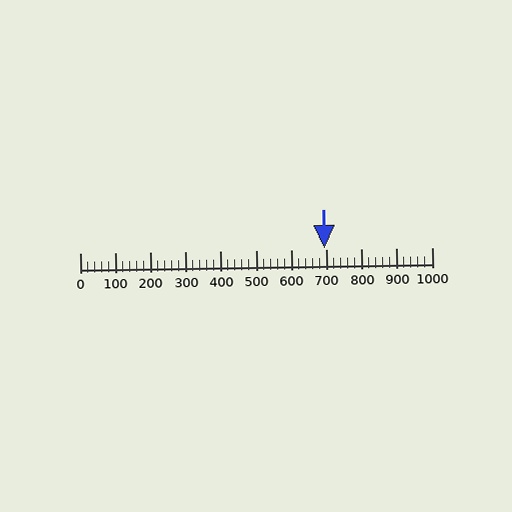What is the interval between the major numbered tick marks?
The major tick marks are spaced 100 units apart.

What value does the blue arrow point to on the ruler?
The blue arrow points to approximately 694.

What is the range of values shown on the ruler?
The ruler shows values from 0 to 1000.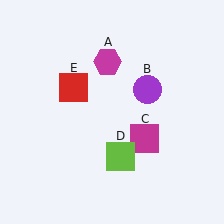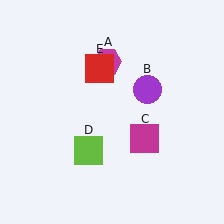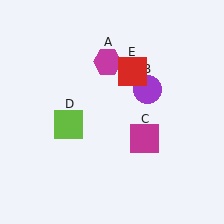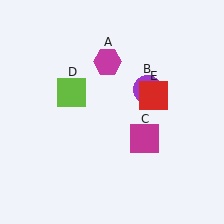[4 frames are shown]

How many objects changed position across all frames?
2 objects changed position: lime square (object D), red square (object E).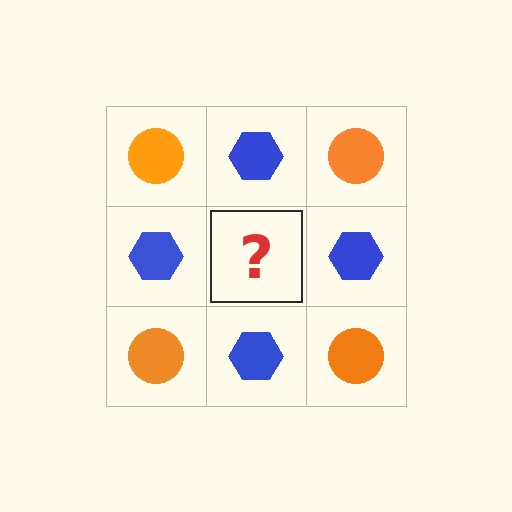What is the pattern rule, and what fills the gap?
The rule is that it alternates orange circle and blue hexagon in a checkerboard pattern. The gap should be filled with an orange circle.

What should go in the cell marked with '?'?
The missing cell should contain an orange circle.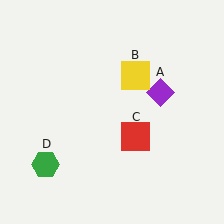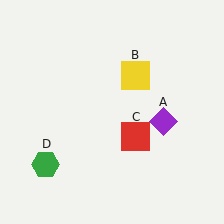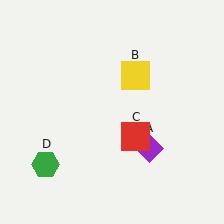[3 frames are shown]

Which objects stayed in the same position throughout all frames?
Yellow square (object B) and red square (object C) and green hexagon (object D) remained stationary.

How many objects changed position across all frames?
1 object changed position: purple diamond (object A).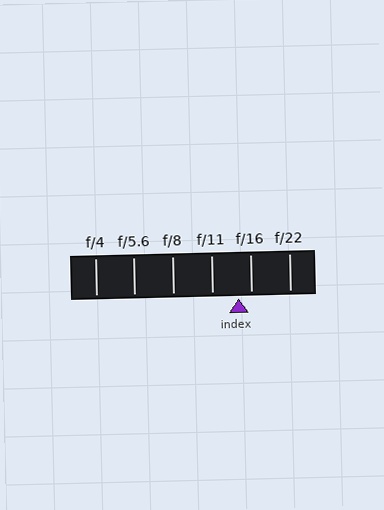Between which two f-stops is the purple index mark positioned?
The index mark is between f/11 and f/16.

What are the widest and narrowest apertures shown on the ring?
The widest aperture shown is f/4 and the narrowest is f/22.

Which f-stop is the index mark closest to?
The index mark is closest to f/16.